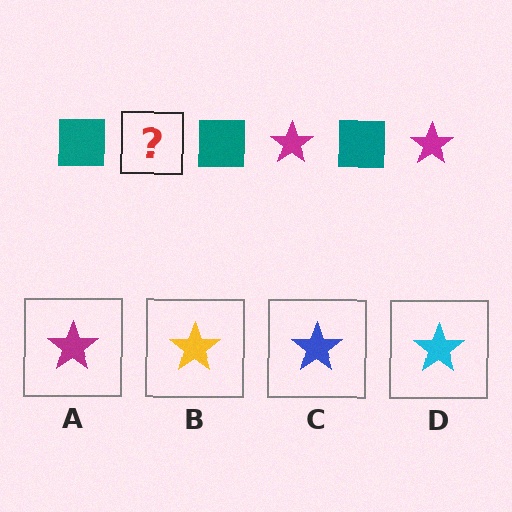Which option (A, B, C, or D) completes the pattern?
A.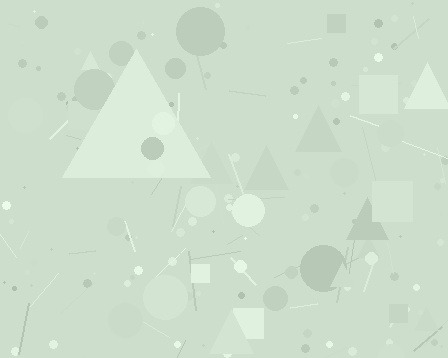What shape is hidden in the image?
A triangle is hidden in the image.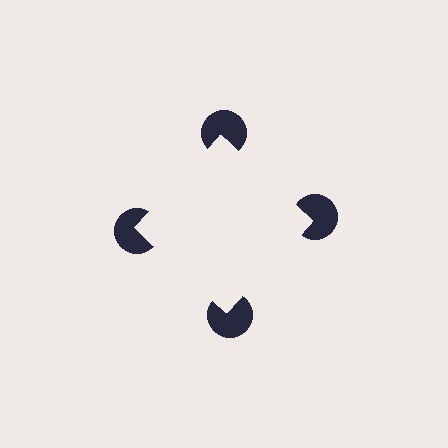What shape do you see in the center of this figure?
An illusory square — its edges are inferred from the aligned wedge cuts in the pac-man discs, not physically drawn.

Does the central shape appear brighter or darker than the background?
It typically appears slightly brighter than the background, even though no actual brightness change is drawn.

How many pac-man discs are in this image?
There are 4 — one at each vertex of the illusory square.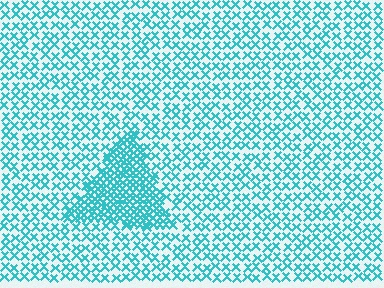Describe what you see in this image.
The image contains small cyan elements arranged at two different densities. A triangle-shaped region is visible where the elements are more densely packed than the surrounding area.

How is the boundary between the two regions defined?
The boundary is defined by a change in element density (approximately 2.4x ratio). All elements are the same color, size, and shape.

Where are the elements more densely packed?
The elements are more densely packed inside the triangle boundary.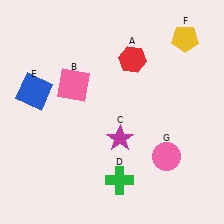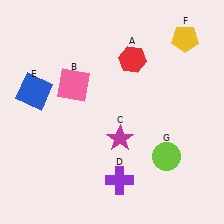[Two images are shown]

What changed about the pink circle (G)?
In Image 1, G is pink. In Image 2, it changed to lime.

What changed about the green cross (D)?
In Image 1, D is green. In Image 2, it changed to purple.